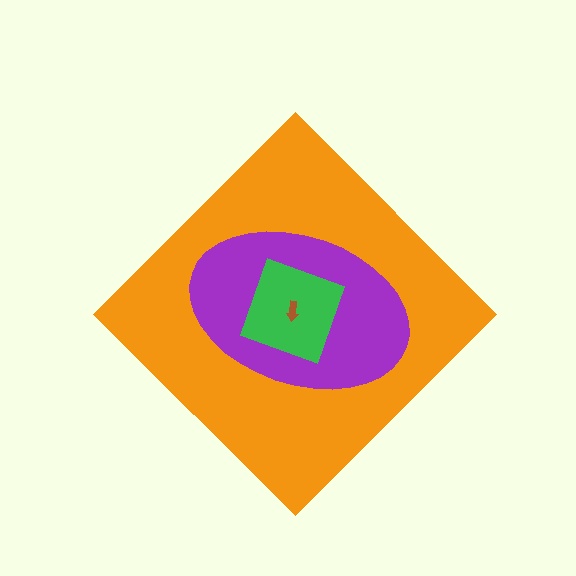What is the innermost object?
The brown arrow.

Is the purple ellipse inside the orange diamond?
Yes.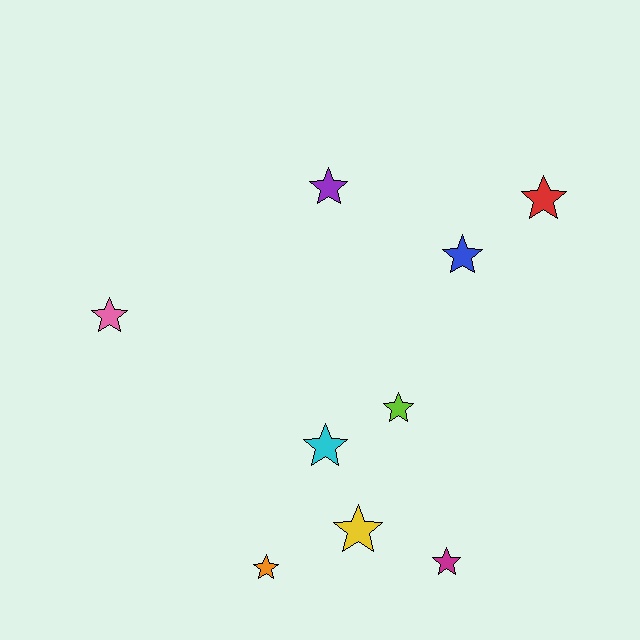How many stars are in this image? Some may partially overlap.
There are 9 stars.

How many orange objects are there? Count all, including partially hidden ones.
There is 1 orange object.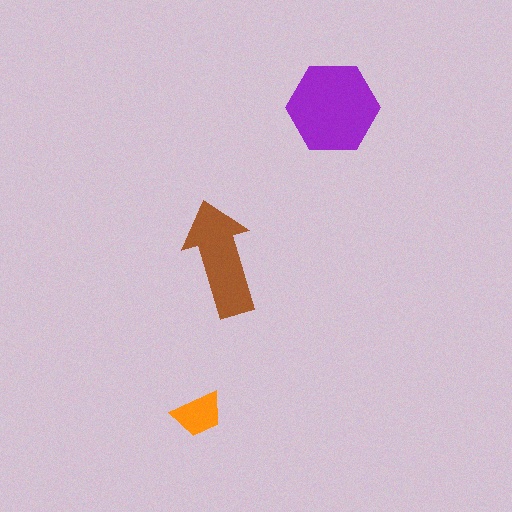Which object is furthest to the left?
The orange trapezoid is leftmost.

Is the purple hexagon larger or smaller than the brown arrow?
Larger.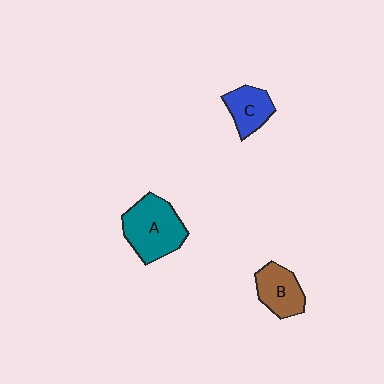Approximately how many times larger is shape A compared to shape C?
Approximately 1.7 times.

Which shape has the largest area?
Shape A (teal).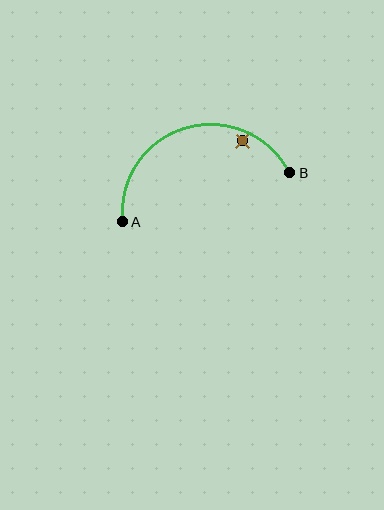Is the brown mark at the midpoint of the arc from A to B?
No — the brown mark does not lie on the arc at all. It sits slightly inside the curve.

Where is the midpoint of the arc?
The arc midpoint is the point on the curve farthest from the straight line joining A and B. It sits above that line.